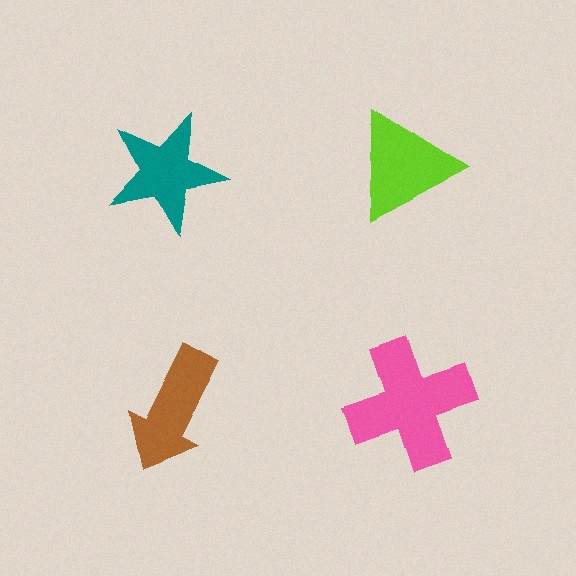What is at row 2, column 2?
A pink cross.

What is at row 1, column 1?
A teal star.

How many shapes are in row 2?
2 shapes.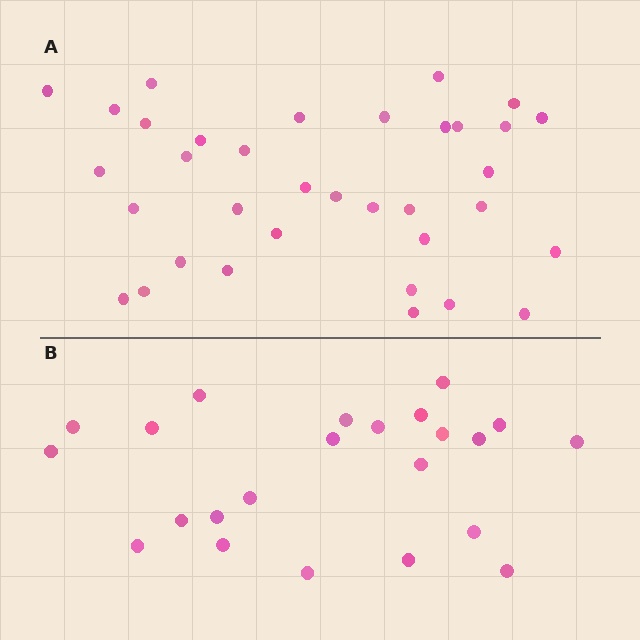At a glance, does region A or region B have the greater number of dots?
Region A (the top region) has more dots.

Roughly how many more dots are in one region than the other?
Region A has roughly 12 or so more dots than region B.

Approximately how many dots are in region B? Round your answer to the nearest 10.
About 20 dots. (The exact count is 23, which rounds to 20.)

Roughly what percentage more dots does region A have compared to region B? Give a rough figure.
About 50% more.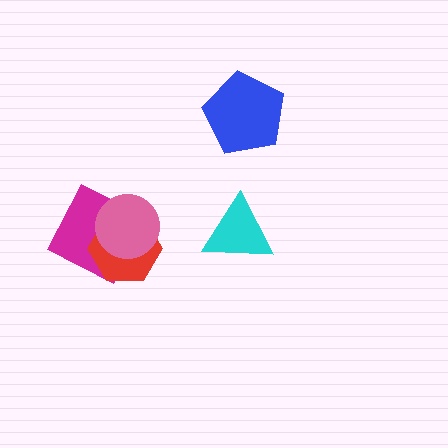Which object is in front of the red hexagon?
The pink circle is in front of the red hexagon.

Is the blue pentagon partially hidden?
No, no other shape covers it.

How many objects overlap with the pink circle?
2 objects overlap with the pink circle.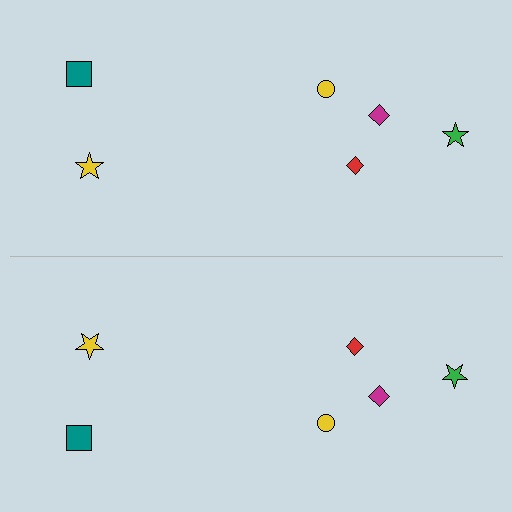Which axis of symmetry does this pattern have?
The pattern has a horizontal axis of symmetry running through the center of the image.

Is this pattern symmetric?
Yes, this pattern has bilateral (reflection) symmetry.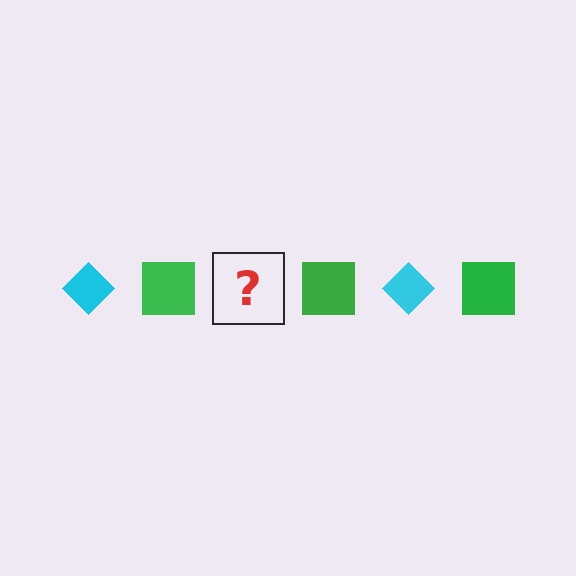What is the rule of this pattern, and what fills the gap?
The rule is that the pattern alternates between cyan diamond and green square. The gap should be filled with a cyan diamond.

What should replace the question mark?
The question mark should be replaced with a cyan diamond.